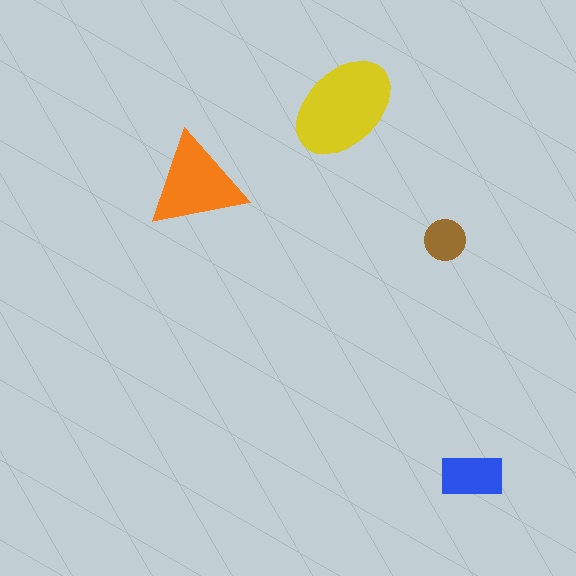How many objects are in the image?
There are 4 objects in the image.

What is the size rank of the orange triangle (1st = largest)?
2nd.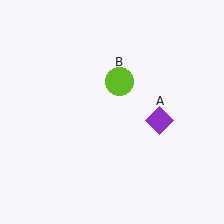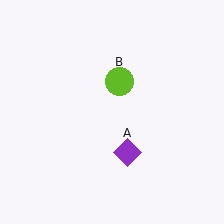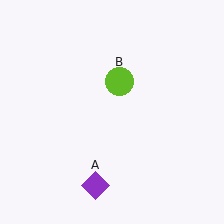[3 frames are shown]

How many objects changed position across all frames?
1 object changed position: purple diamond (object A).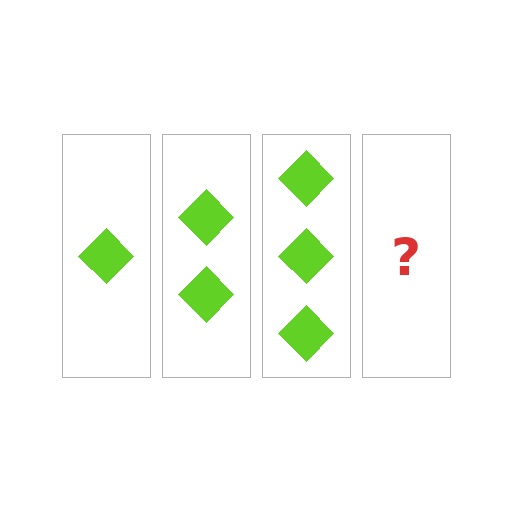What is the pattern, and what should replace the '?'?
The pattern is that each step adds one more diamond. The '?' should be 4 diamonds.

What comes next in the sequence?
The next element should be 4 diamonds.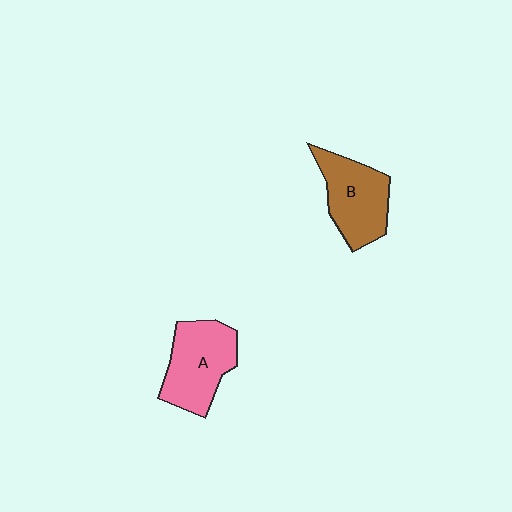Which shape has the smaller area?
Shape B (brown).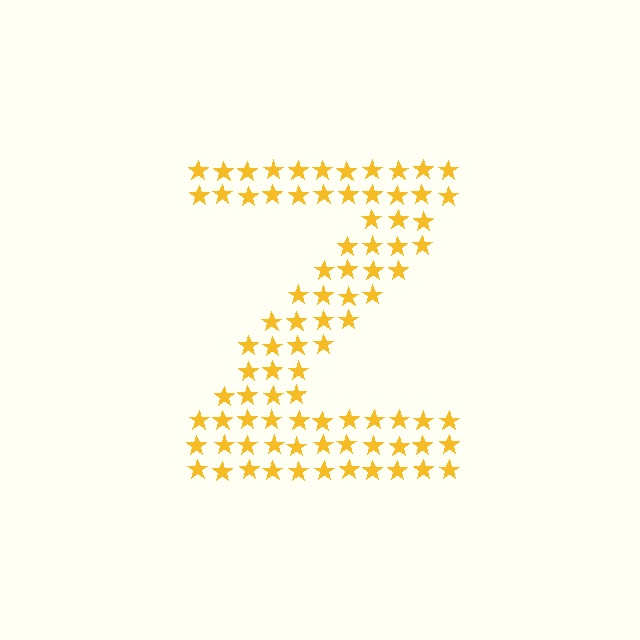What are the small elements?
The small elements are stars.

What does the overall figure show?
The overall figure shows the letter Z.